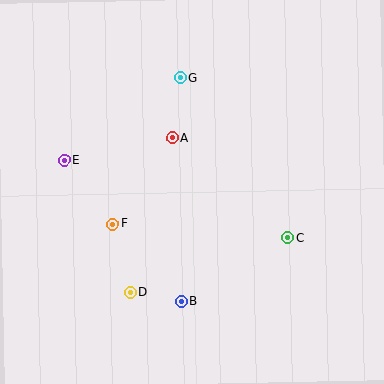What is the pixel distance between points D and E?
The distance between D and E is 148 pixels.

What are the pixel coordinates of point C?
Point C is at (288, 238).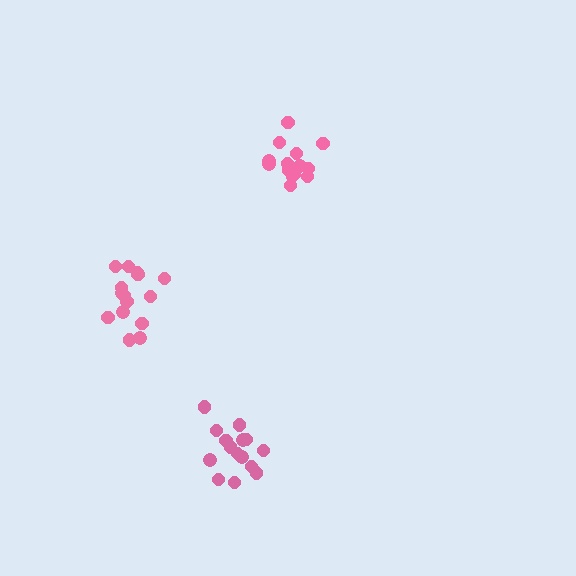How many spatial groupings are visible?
There are 3 spatial groupings.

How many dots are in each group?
Group 1: 15 dots, Group 2: 15 dots, Group 3: 15 dots (45 total).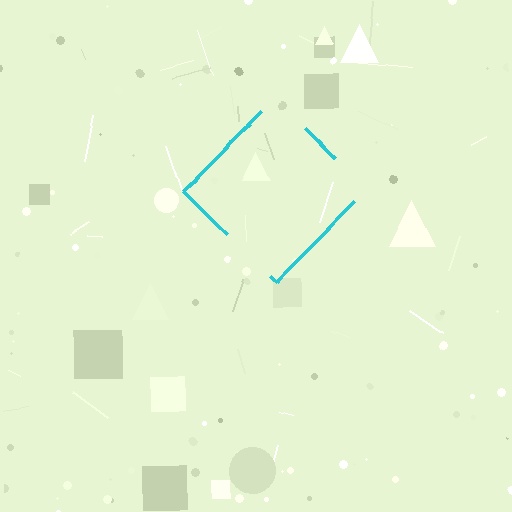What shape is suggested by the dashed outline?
The dashed outline suggests a diamond.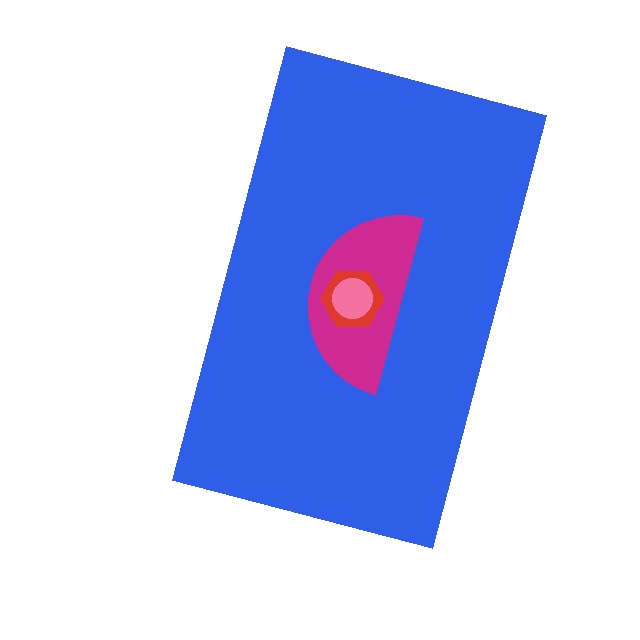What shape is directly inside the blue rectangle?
The magenta semicircle.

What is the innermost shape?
The pink circle.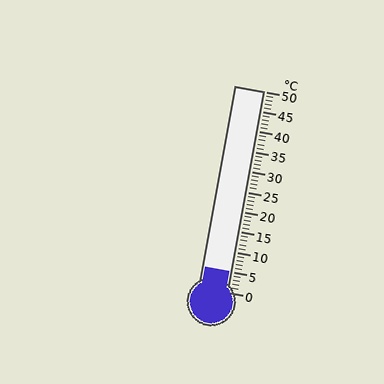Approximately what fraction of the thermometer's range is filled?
The thermometer is filled to approximately 10% of its range.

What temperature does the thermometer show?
The thermometer shows approximately 5°C.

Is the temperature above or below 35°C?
The temperature is below 35°C.